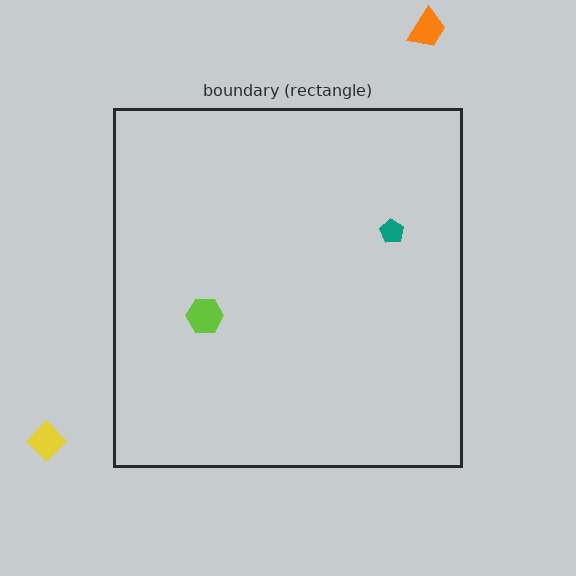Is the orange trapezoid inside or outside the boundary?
Outside.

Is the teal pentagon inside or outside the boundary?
Inside.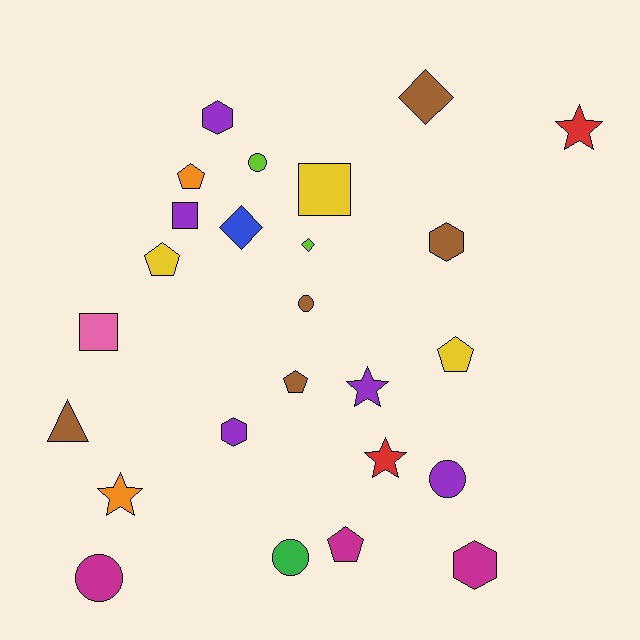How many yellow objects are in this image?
There are 3 yellow objects.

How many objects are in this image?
There are 25 objects.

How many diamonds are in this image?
There are 3 diamonds.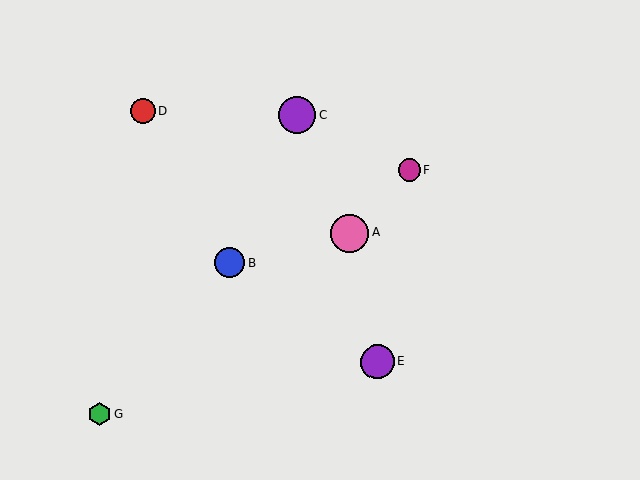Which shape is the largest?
The pink circle (labeled A) is the largest.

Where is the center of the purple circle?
The center of the purple circle is at (297, 116).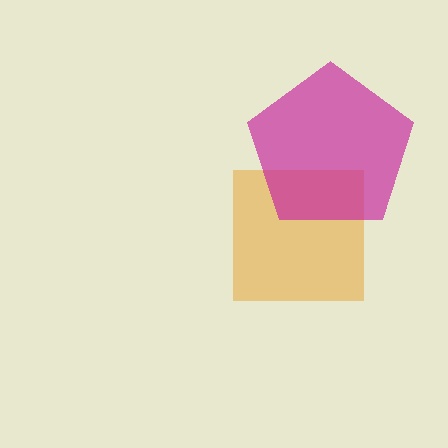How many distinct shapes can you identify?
There are 2 distinct shapes: an orange square, a magenta pentagon.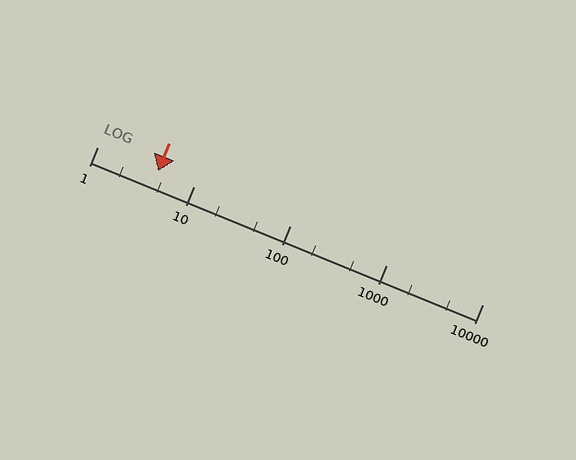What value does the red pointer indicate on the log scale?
The pointer indicates approximately 4.3.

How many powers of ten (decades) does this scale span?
The scale spans 4 decades, from 1 to 10000.